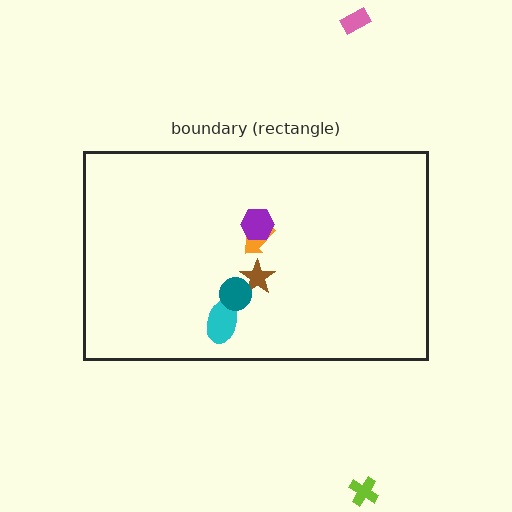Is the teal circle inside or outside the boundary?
Inside.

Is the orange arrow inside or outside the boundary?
Inside.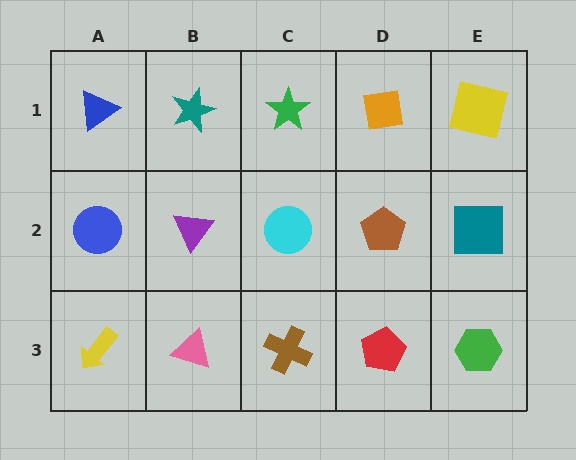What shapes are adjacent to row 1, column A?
A blue circle (row 2, column A), a teal star (row 1, column B).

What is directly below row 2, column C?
A brown cross.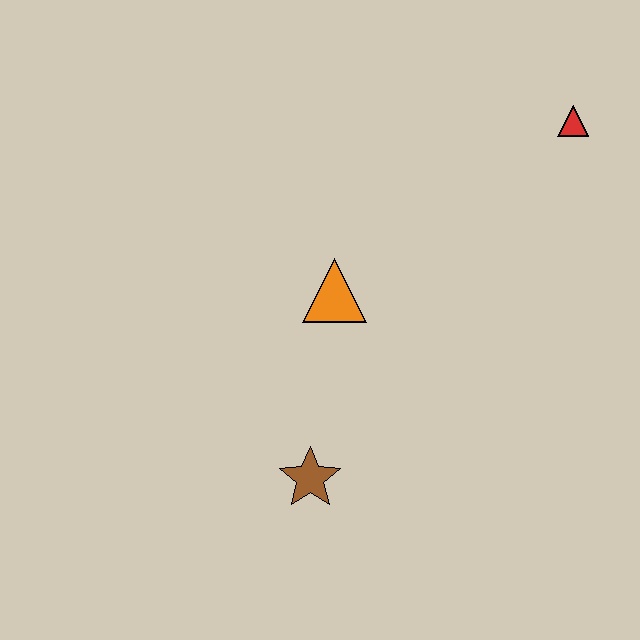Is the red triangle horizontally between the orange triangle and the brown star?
No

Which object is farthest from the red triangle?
The brown star is farthest from the red triangle.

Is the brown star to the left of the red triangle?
Yes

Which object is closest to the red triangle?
The orange triangle is closest to the red triangle.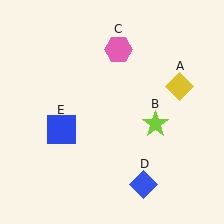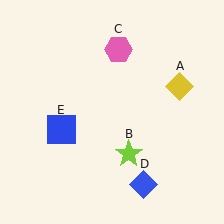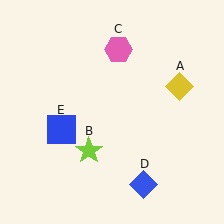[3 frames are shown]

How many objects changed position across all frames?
1 object changed position: lime star (object B).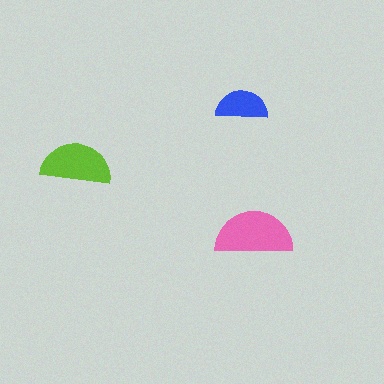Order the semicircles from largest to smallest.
the pink one, the lime one, the blue one.